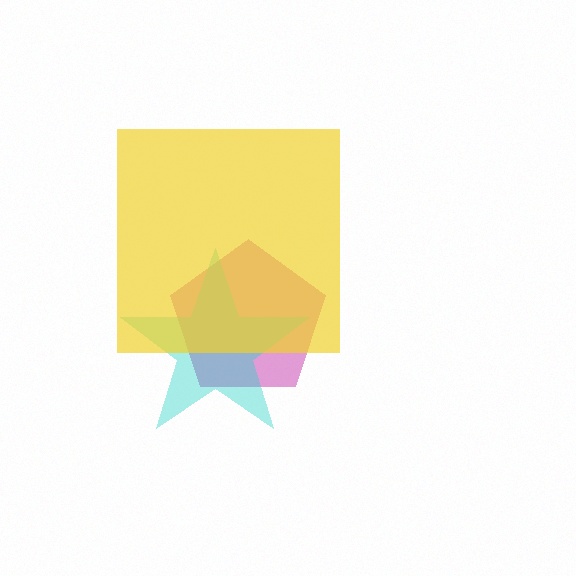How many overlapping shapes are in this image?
There are 3 overlapping shapes in the image.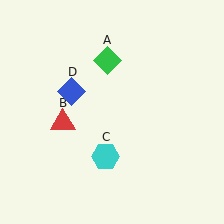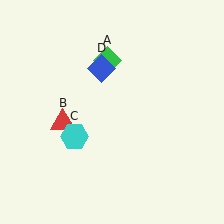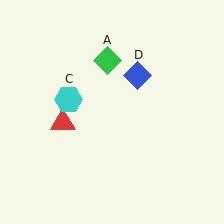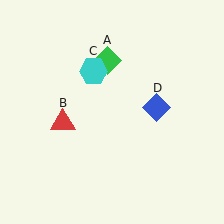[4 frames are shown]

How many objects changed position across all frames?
2 objects changed position: cyan hexagon (object C), blue diamond (object D).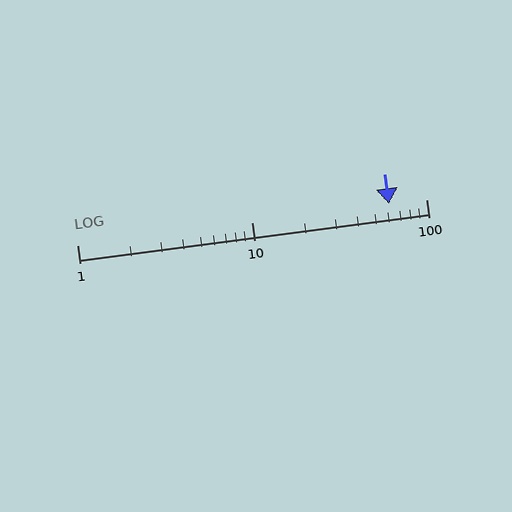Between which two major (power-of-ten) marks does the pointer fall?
The pointer is between 10 and 100.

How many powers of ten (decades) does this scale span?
The scale spans 2 decades, from 1 to 100.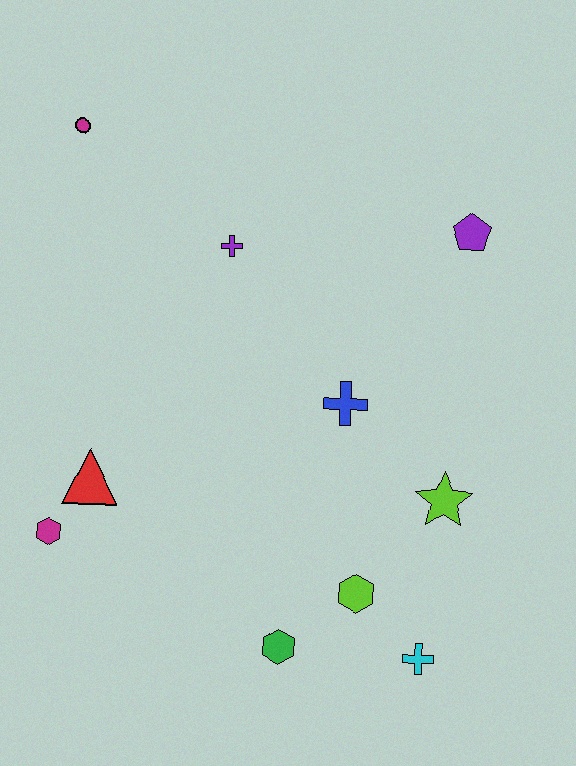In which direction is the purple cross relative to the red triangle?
The purple cross is above the red triangle.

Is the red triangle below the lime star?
No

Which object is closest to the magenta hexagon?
The red triangle is closest to the magenta hexagon.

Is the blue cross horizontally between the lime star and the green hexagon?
Yes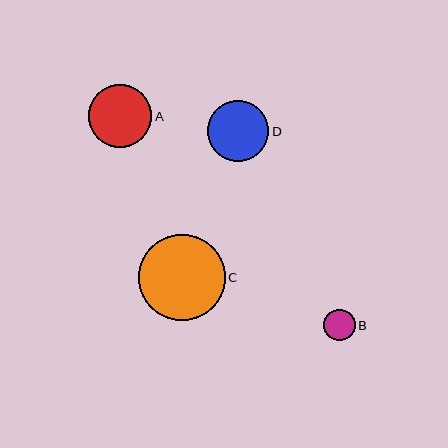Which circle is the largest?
Circle C is the largest with a size of approximately 86 pixels.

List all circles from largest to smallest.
From largest to smallest: C, A, D, B.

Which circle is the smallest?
Circle B is the smallest with a size of approximately 31 pixels.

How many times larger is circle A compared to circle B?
Circle A is approximately 2.0 times the size of circle B.